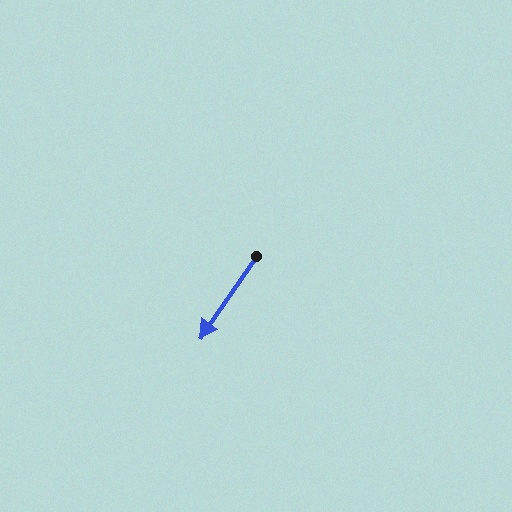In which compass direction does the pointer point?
Southwest.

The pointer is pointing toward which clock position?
Roughly 7 o'clock.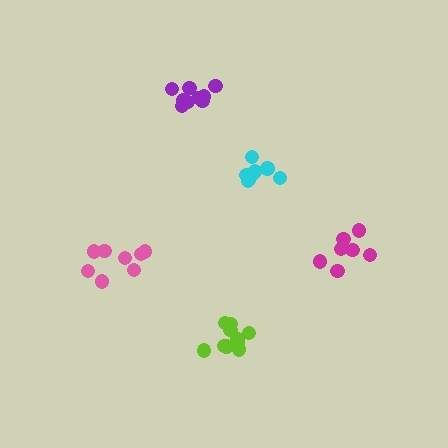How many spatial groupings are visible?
There are 5 spatial groupings.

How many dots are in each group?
Group 1: 7 dots, Group 2: 9 dots, Group 3: 10 dots, Group 4: 8 dots, Group 5: 9 dots (43 total).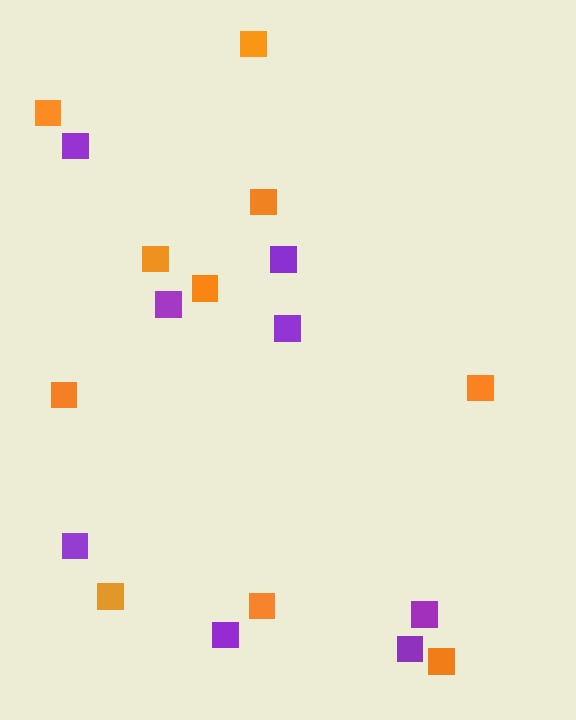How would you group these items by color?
There are 2 groups: one group of purple squares (8) and one group of orange squares (10).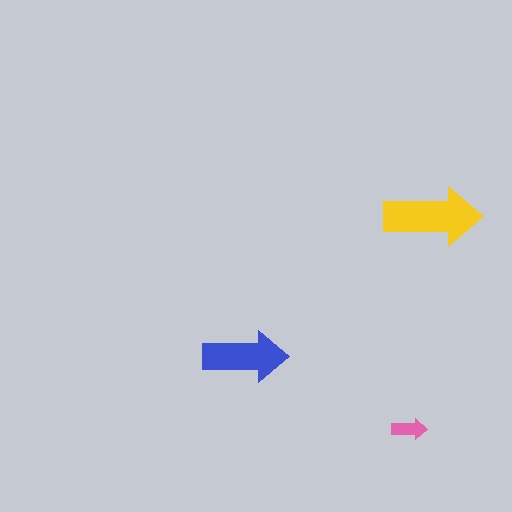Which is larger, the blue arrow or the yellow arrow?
The yellow one.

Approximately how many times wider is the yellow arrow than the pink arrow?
About 3 times wider.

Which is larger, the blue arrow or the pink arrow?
The blue one.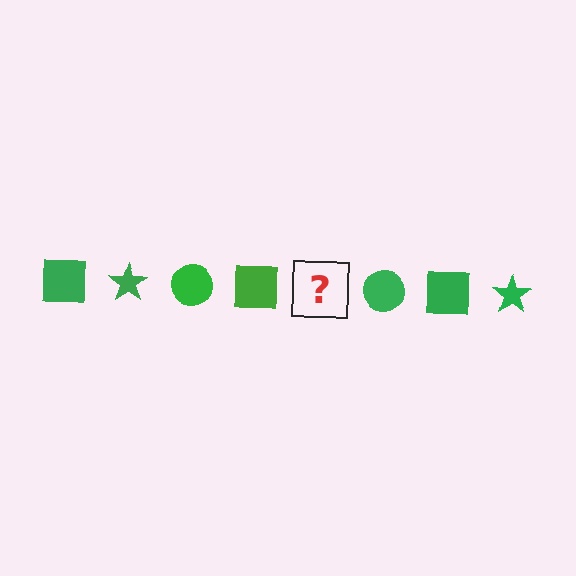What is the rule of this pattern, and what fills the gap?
The rule is that the pattern cycles through square, star, circle shapes in green. The gap should be filled with a green star.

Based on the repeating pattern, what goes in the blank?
The blank should be a green star.